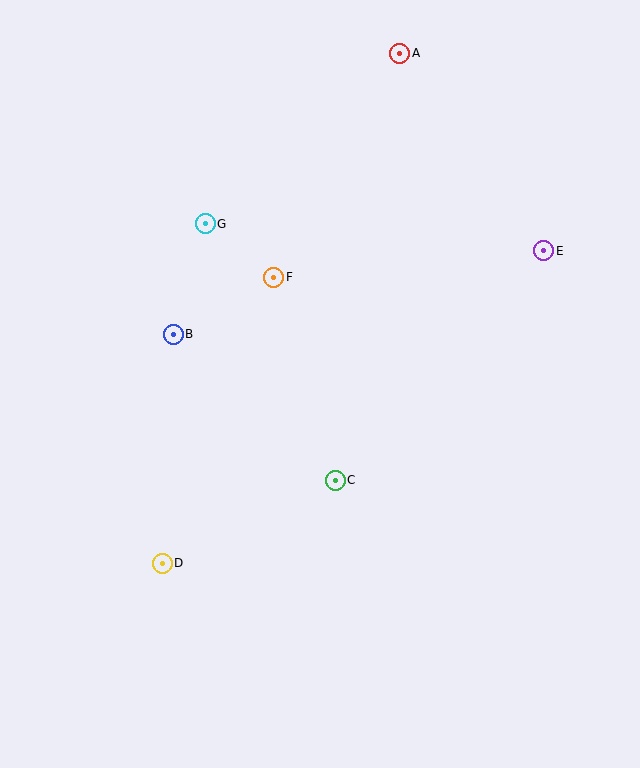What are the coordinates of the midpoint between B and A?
The midpoint between B and A is at (286, 194).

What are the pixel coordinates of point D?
Point D is at (162, 563).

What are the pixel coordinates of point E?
Point E is at (544, 251).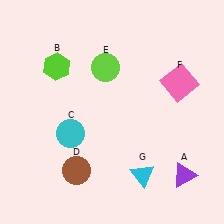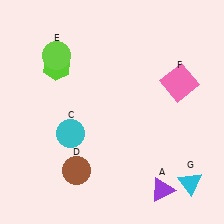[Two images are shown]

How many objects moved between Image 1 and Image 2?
3 objects moved between the two images.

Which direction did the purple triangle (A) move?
The purple triangle (A) moved left.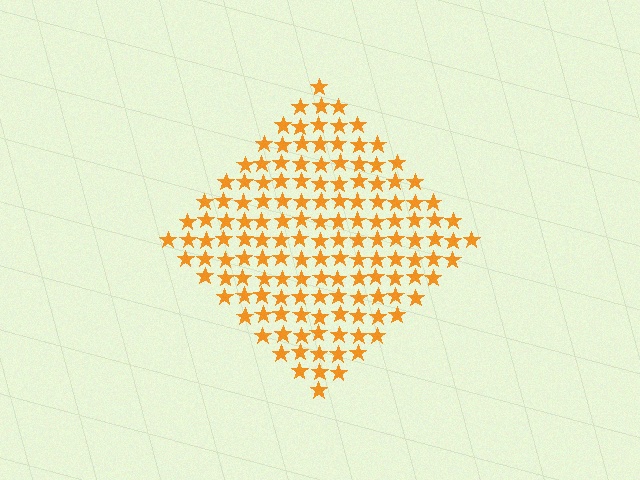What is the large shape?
The large shape is a diamond.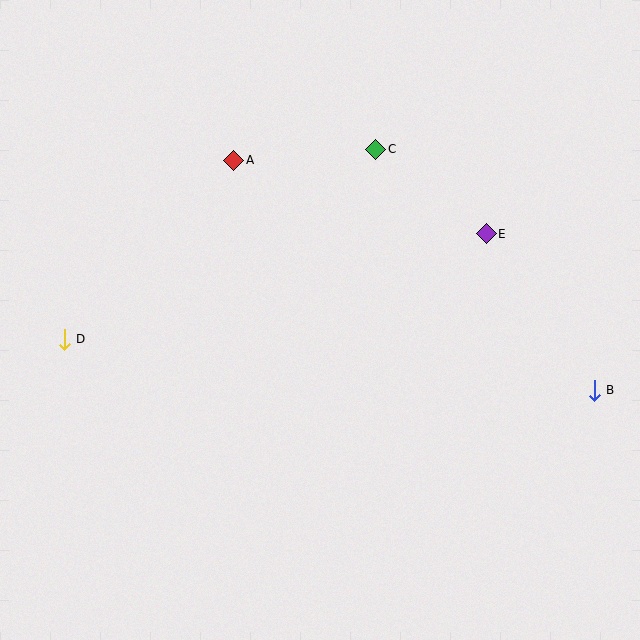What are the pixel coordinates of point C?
Point C is at (376, 149).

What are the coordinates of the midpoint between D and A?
The midpoint between D and A is at (149, 250).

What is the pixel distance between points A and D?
The distance between A and D is 247 pixels.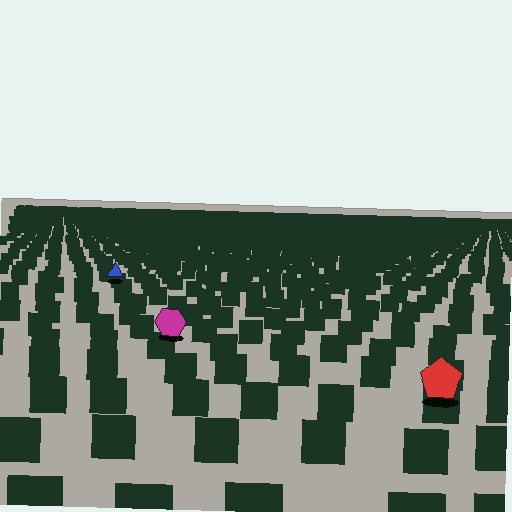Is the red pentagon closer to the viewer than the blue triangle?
Yes. The red pentagon is closer — you can tell from the texture gradient: the ground texture is coarser near it.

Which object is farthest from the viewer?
The blue triangle is farthest from the viewer. It appears smaller and the ground texture around it is denser.